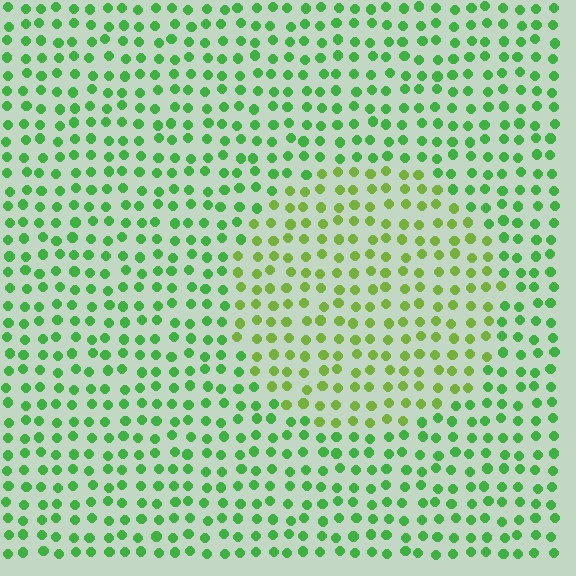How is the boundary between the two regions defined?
The boundary is defined purely by a slight shift in hue (about 31 degrees). Spacing, size, and orientation are identical on both sides.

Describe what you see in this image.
The image is filled with small green elements in a uniform arrangement. A circle-shaped region is visible where the elements are tinted to a slightly different hue, forming a subtle color boundary.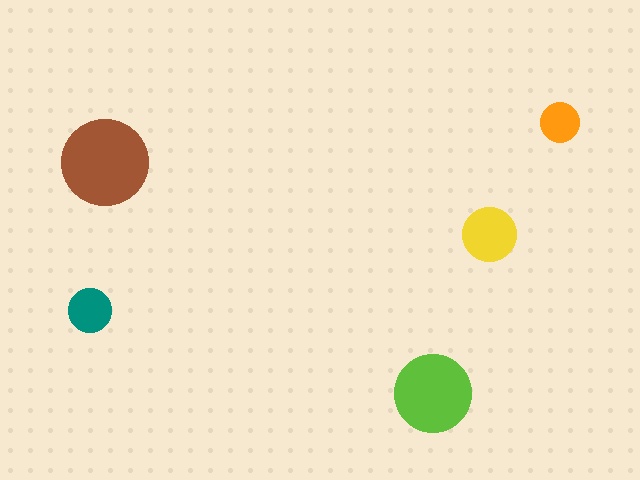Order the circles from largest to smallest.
the brown one, the lime one, the yellow one, the teal one, the orange one.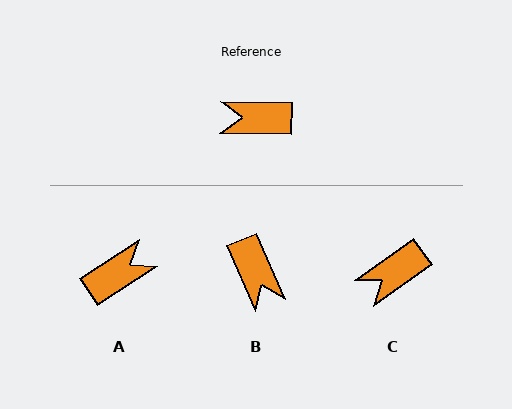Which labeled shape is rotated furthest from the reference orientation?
A, about 146 degrees away.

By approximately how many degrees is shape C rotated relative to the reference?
Approximately 36 degrees counter-clockwise.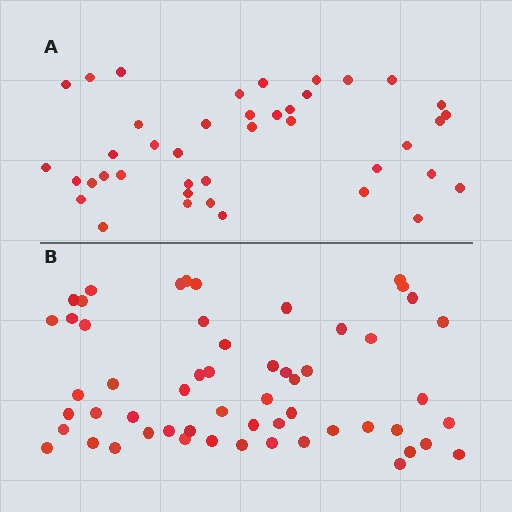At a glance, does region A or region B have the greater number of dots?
Region B (the bottom region) has more dots.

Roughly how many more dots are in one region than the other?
Region B has approximately 15 more dots than region A.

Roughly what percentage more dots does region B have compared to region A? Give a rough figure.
About 35% more.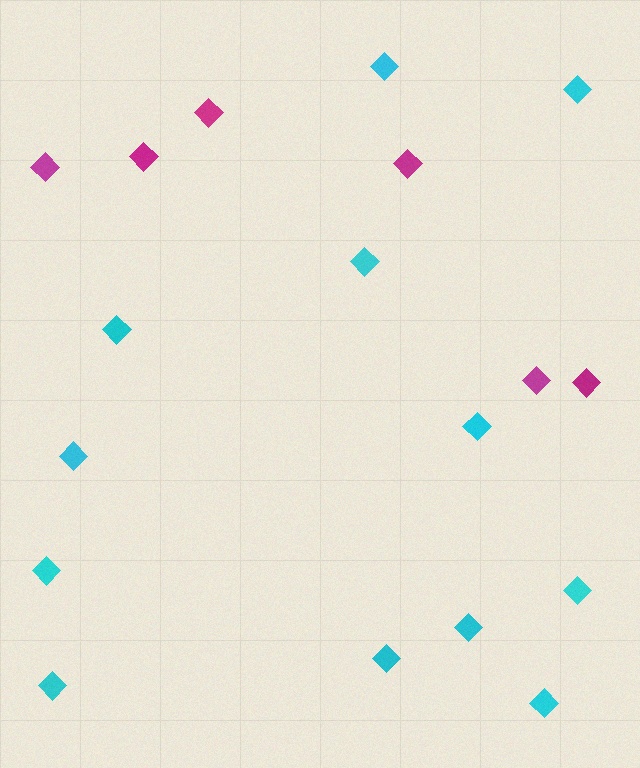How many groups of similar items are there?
There are 2 groups: one group of cyan diamonds (12) and one group of magenta diamonds (6).